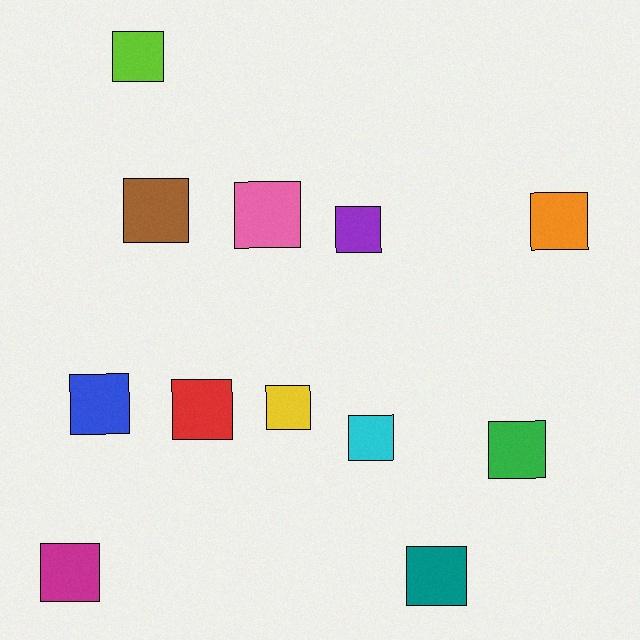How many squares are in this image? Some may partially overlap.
There are 12 squares.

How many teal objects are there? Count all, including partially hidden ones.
There is 1 teal object.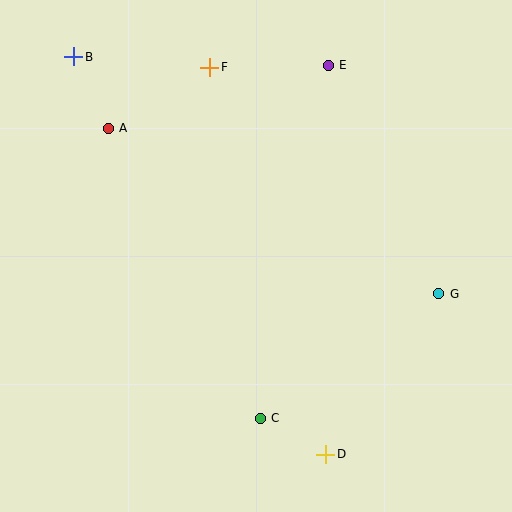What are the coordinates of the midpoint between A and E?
The midpoint between A and E is at (218, 97).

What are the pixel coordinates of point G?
Point G is at (439, 294).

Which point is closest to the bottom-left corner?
Point C is closest to the bottom-left corner.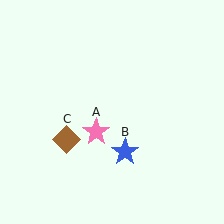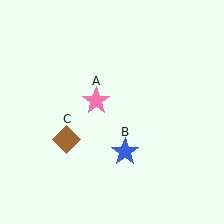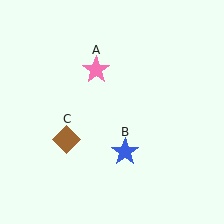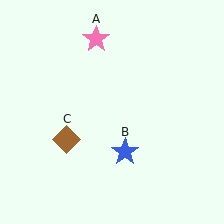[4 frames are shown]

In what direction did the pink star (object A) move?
The pink star (object A) moved up.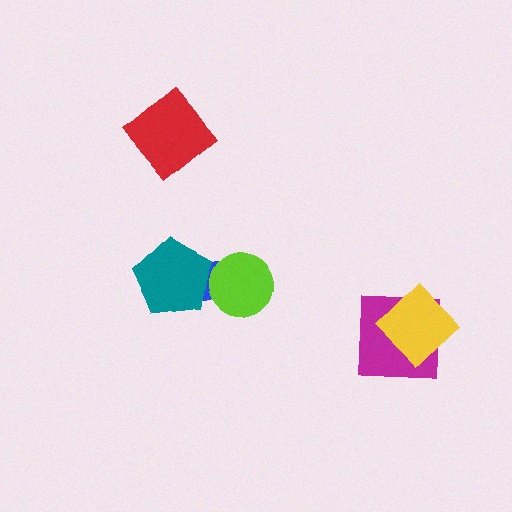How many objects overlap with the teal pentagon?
1 object overlaps with the teal pentagon.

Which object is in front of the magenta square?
The yellow diamond is in front of the magenta square.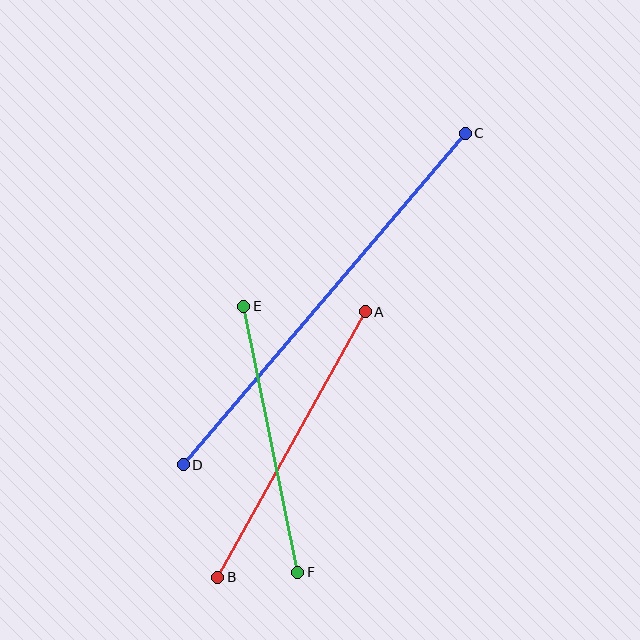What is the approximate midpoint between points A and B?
The midpoint is at approximately (292, 445) pixels.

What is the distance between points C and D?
The distance is approximately 435 pixels.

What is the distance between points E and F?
The distance is approximately 271 pixels.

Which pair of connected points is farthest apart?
Points C and D are farthest apart.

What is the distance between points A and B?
The distance is approximately 304 pixels.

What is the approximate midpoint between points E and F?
The midpoint is at approximately (271, 439) pixels.